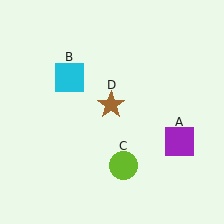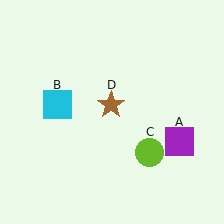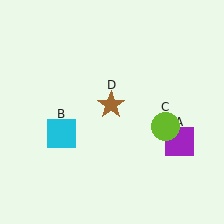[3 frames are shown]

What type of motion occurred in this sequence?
The cyan square (object B), lime circle (object C) rotated counterclockwise around the center of the scene.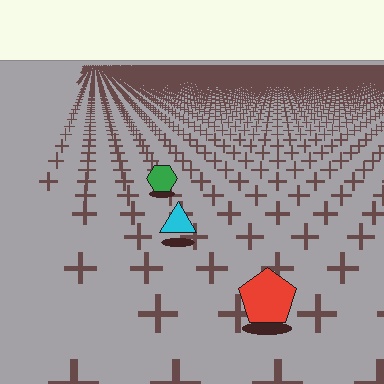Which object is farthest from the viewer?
The green hexagon is farthest from the viewer. It appears smaller and the ground texture around it is denser.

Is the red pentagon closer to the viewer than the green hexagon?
Yes. The red pentagon is closer — you can tell from the texture gradient: the ground texture is coarser near it.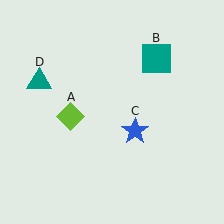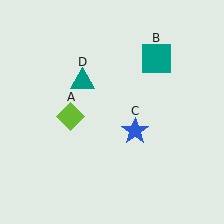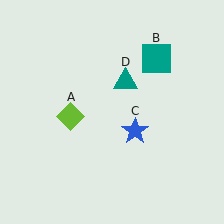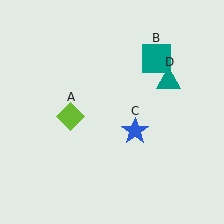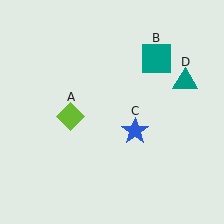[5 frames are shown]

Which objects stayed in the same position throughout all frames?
Lime diamond (object A) and teal square (object B) and blue star (object C) remained stationary.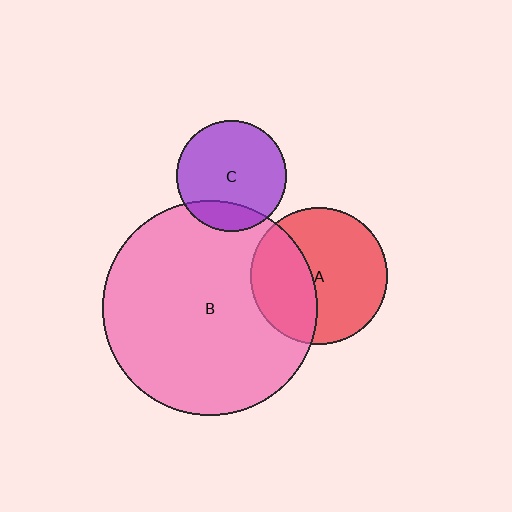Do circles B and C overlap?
Yes.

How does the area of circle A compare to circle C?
Approximately 1.6 times.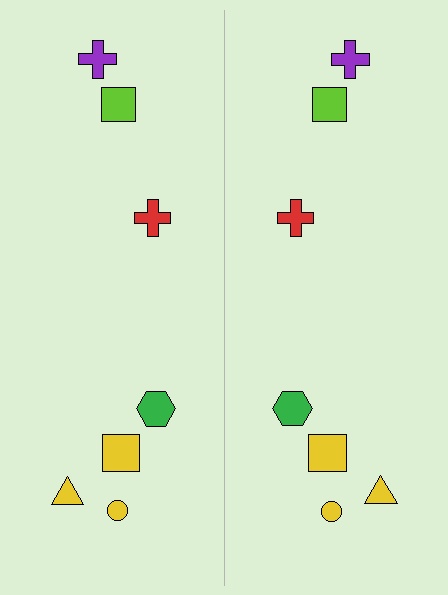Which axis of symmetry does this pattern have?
The pattern has a vertical axis of symmetry running through the center of the image.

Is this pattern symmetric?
Yes, this pattern has bilateral (reflection) symmetry.